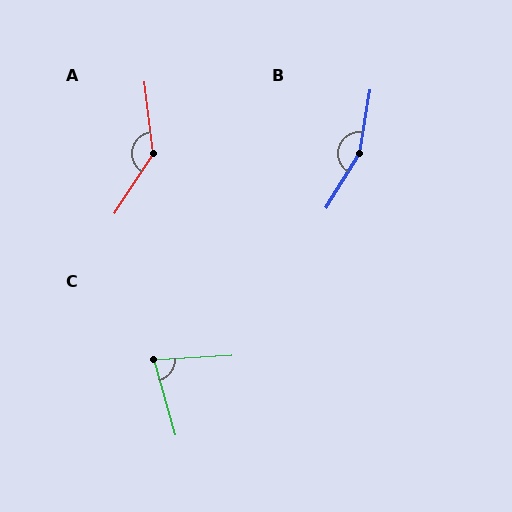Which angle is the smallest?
C, at approximately 77 degrees.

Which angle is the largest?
B, at approximately 157 degrees.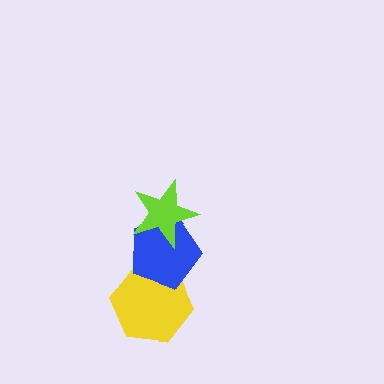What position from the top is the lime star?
The lime star is 1st from the top.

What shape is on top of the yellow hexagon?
The blue pentagon is on top of the yellow hexagon.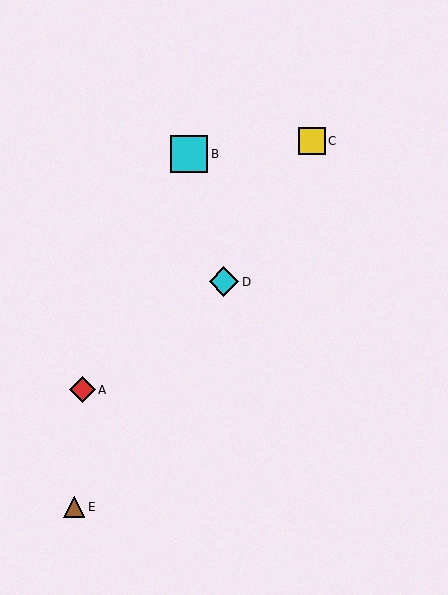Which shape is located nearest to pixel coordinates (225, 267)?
The cyan diamond (labeled D) at (224, 282) is nearest to that location.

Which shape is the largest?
The cyan square (labeled B) is the largest.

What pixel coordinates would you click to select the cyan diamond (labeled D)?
Click at (224, 282) to select the cyan diamond D.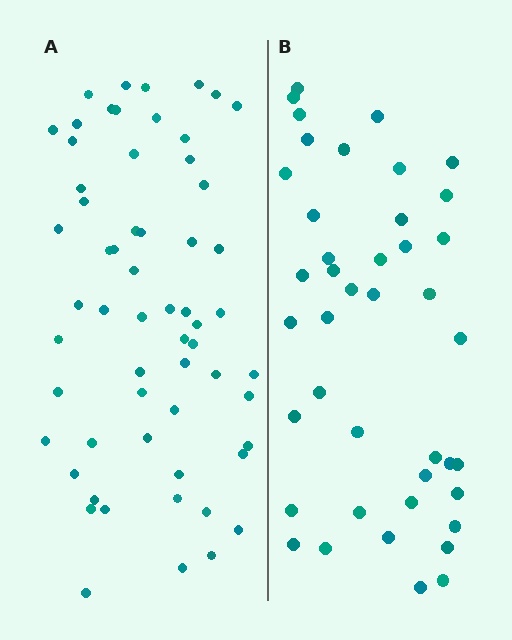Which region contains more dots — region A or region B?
Region A (the left region) has more dots.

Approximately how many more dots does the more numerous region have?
Region A has approximately 20 more dots than region B.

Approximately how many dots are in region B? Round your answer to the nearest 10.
About 40 dots. (The exact count is 42, which rounds to 40.)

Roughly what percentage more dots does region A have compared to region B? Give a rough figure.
About 45% more.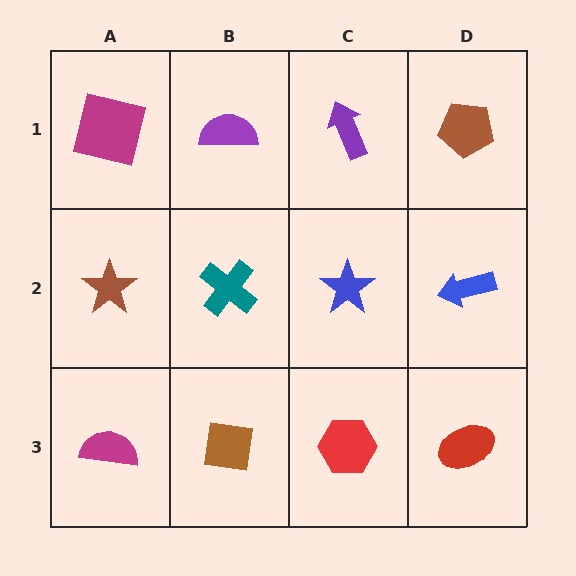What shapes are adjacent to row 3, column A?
A brown star (row 2, column A), a brown square (row 3, column B).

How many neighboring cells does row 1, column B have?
3.